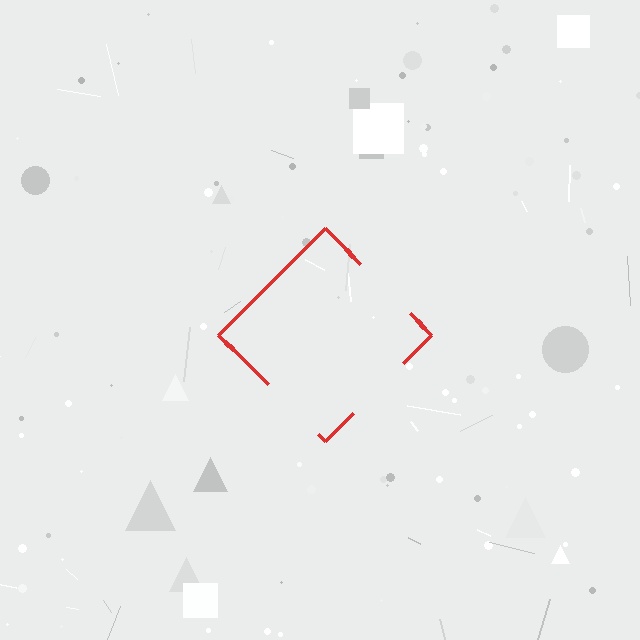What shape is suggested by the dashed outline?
The dashed outline suggests a diamond.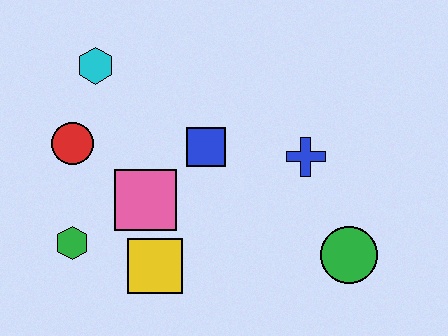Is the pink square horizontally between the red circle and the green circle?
Yes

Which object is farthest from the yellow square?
The cyan hexagon is farthest from the yellow square.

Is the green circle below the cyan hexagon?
Yes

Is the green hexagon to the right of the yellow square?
No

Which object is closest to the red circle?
The cyan hexagon is closest to the red circle.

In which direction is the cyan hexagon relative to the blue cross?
The cyan hexagon is to the left of the blue cross.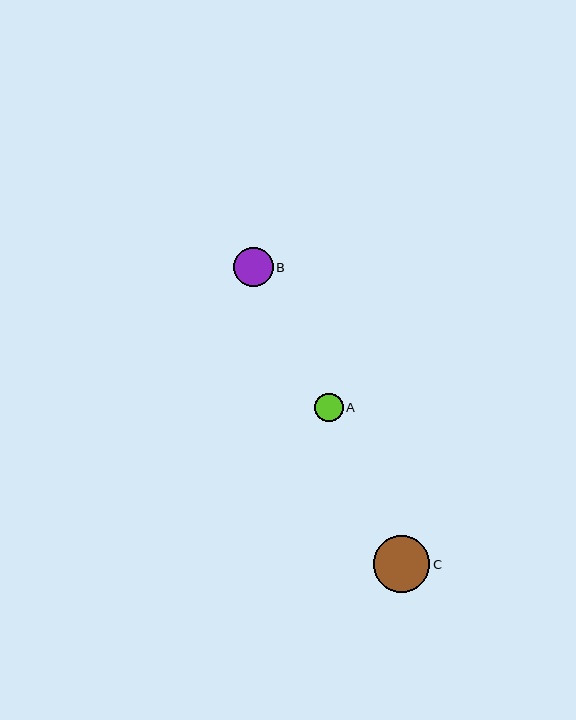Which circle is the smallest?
Circle A is the smallest with a size of approximately 28 pixels.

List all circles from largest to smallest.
From largest to smallest: C, B, A.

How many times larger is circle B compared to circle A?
Circle B is approximately 1.4 times the size of circle A.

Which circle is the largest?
Circle C is the largest with a size of approximately 57 pixels.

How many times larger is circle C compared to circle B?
Circle C is approximately 1.4 times the size of circle B.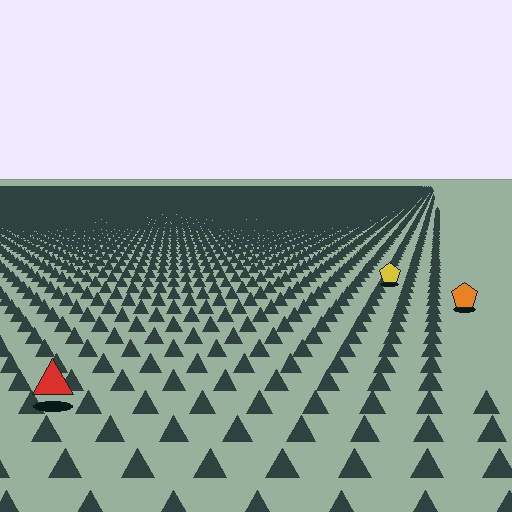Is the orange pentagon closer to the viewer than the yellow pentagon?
Yes. The orange pentagon is closer — you can tell from the texture gradient: the ground texture is coarser near it.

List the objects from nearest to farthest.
From nearest to farthest: the red triangle, the orange pentagon, the yellow pentagon.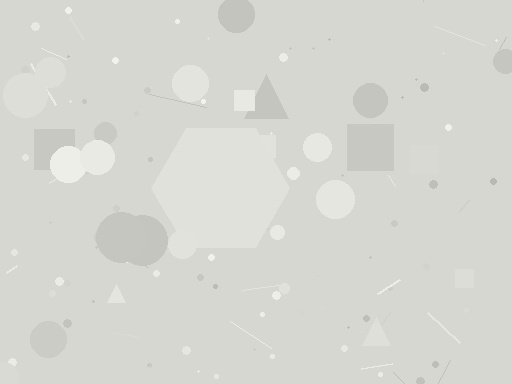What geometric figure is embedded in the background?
A hexagon is embedded in the background.